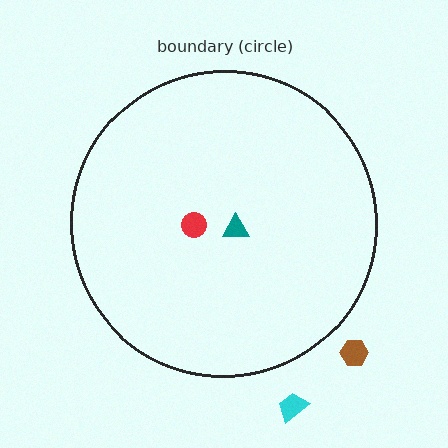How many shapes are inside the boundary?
2 inside, 2 outside.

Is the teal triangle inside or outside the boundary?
Inside.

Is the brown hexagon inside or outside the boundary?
Outside.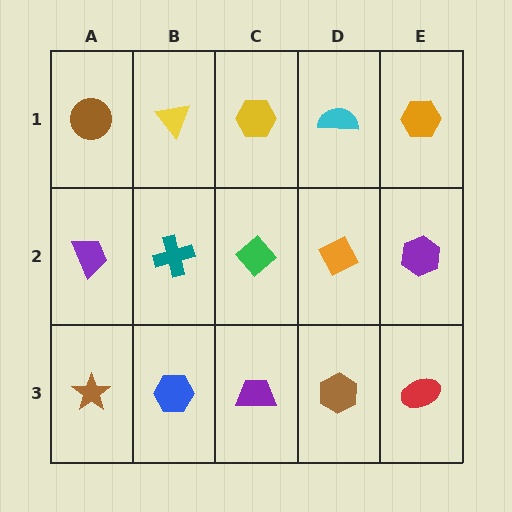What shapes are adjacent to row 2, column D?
A cyan semicircle (row 1, column D), a brown hexagon (row 3, column D), a green diamond (row 2, column C), a purple hexagon (row 2, column E).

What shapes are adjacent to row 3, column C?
A green diamond (row 2, column C), a blue hexagon (row 3, column B), a brown hexagon (row 3, column D).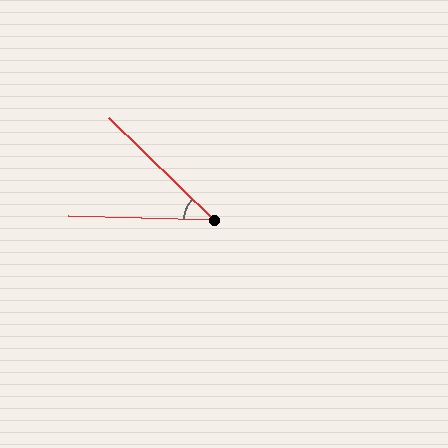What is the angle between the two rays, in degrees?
Approximately 43 degrees.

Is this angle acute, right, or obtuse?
It is acute.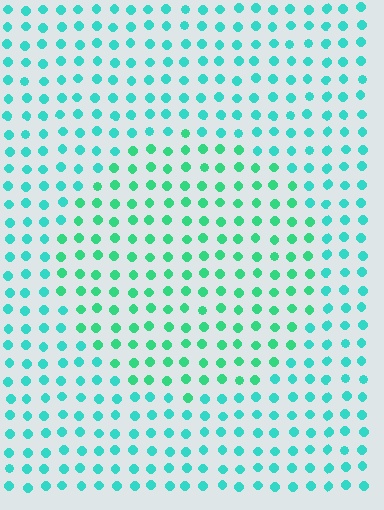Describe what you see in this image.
The image is filled with small cyan elements in a uniform arrangement. A circle-shaped region is visible where the elements are tinted to a slightly different hue, forming a subtle color boundary.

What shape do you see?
I see a circle.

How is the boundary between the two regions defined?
The boundary is defined purely by a slight shift in hue (about 25 degrees). Spacing, size, and orientation are identical on both sides.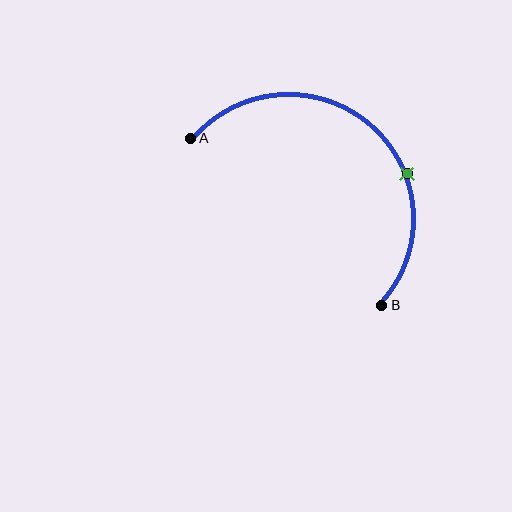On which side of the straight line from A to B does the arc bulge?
The arc bulges above and to the right of the straight line connecting A and B.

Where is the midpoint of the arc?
The arc midpoint is the point on the curve farthest from the straight line joining A and B. It sits above and to the right of that line.